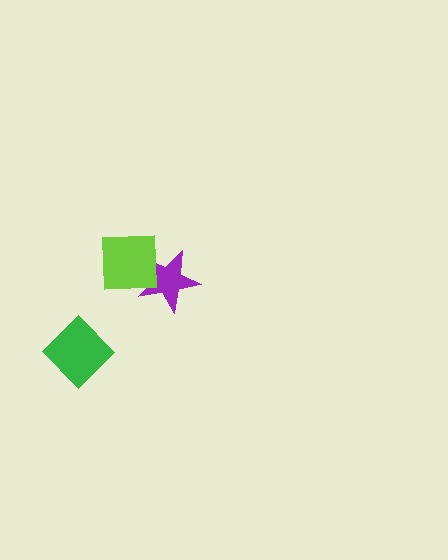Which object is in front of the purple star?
The lime square is in front of the purple star.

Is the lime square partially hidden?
No, no other shape covers it.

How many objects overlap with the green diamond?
0 objects overlap with the green diamond.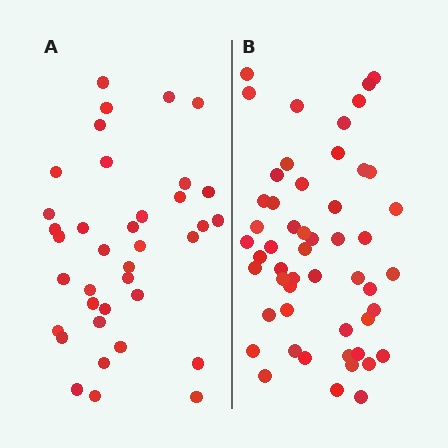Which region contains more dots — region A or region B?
Region B (the right region) has more dots.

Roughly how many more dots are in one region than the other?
Region B has approximately 15 more dots than region A.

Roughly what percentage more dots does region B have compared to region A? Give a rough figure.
About 40% more.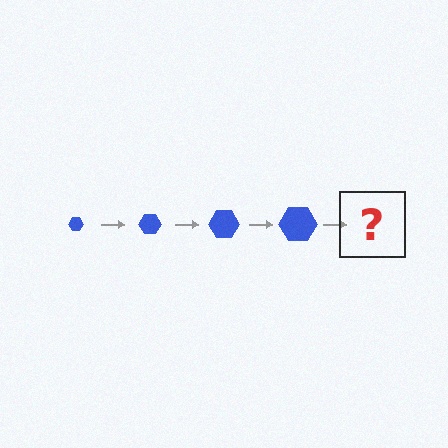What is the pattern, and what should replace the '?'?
The pattern is that the hexagon gets progressively larger each step. The '?' should be a blue hexagon, larger than the previous one.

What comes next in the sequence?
The next element should be a blue hexagon, larger than the previous one.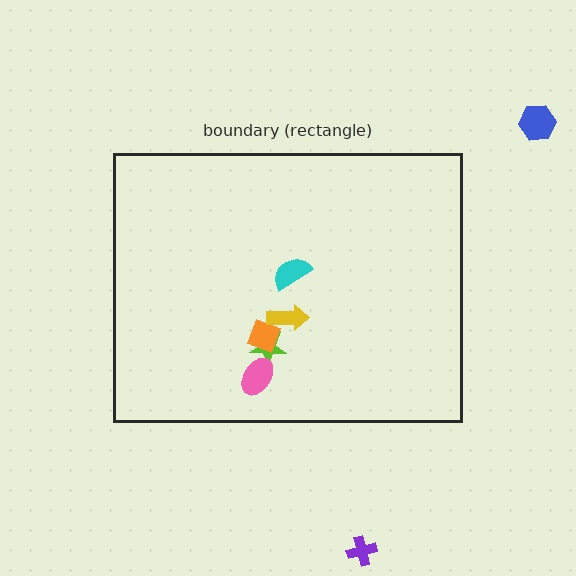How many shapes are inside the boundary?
5 inside, 2 outside.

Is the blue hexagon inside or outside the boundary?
Outside.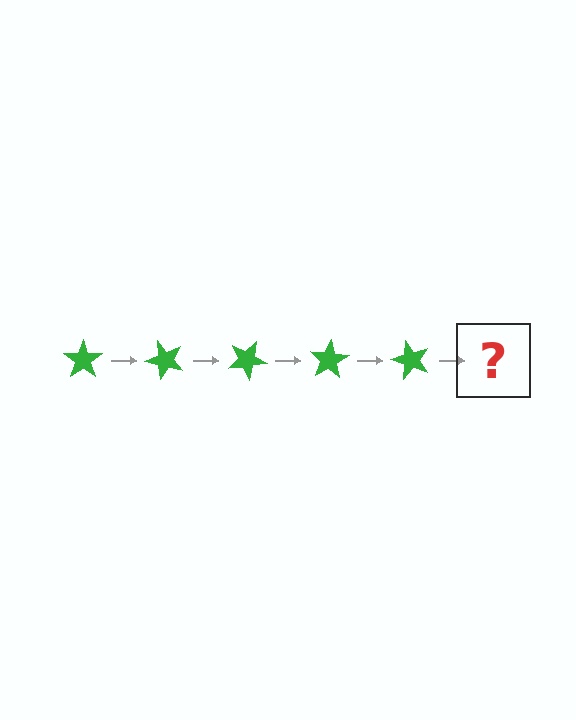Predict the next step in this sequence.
The next step is a green star rotated 250 degrees.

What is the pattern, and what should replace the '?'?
The pattern is that the star rotates 50 degrees each step. The '?' should be a green star rotated 250 degrees.